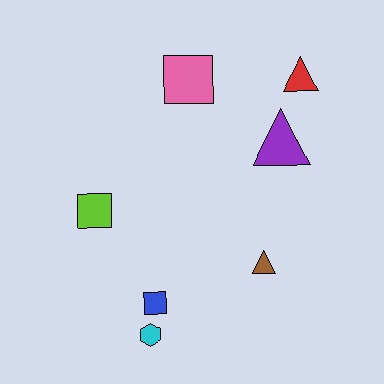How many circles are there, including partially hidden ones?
There are no circles.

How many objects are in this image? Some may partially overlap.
There are 7 objects.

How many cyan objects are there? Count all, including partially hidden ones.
There is 1 cyan object.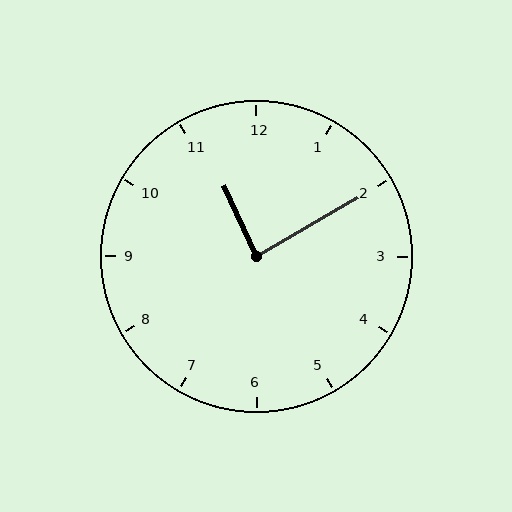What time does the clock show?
11:10.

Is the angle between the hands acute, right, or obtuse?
It is right.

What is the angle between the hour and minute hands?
Approximately 85 degrees.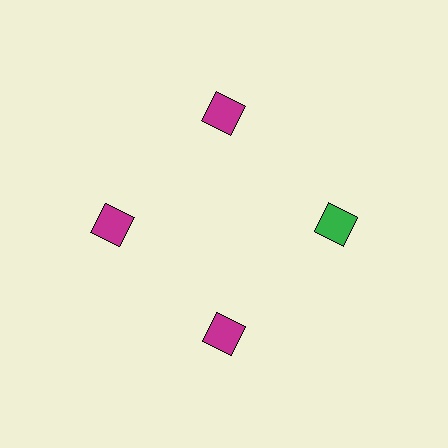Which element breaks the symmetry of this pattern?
The green diamond at roughly the 3 o'clock position breaks the symmetry. All other shapes are magenta diamonds.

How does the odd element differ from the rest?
It has a different color: green instead of magenta.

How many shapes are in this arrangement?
There are 4 shapes arranged in a ring pattern.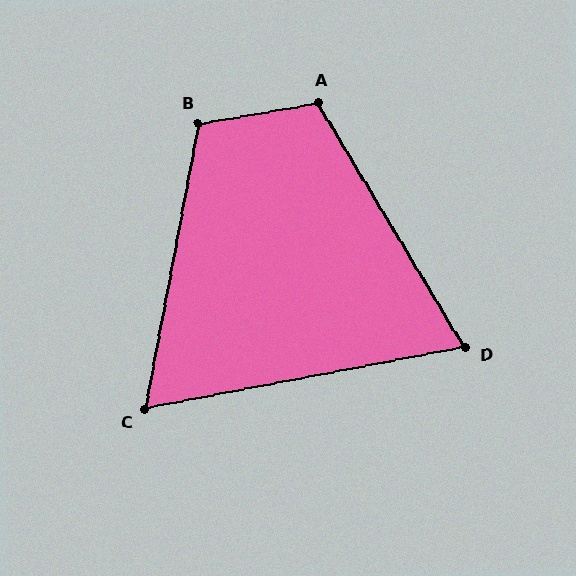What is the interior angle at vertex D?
Approximately 70 degrees (acute).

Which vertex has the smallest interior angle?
C, at approximately 69 degrees.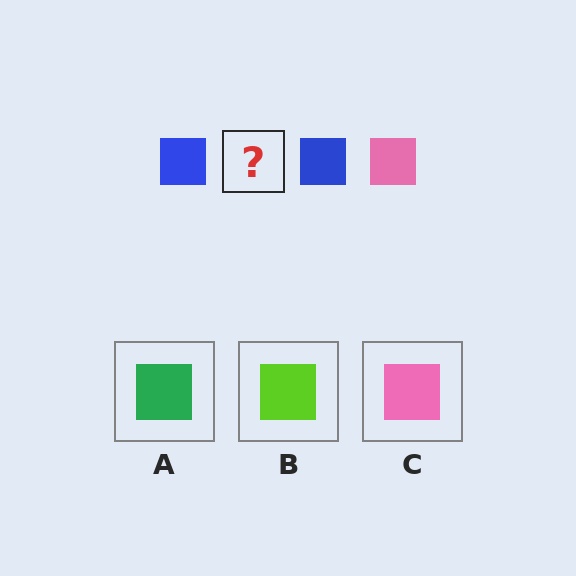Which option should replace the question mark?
Option C.